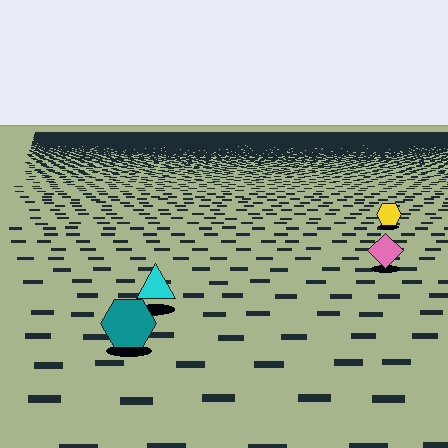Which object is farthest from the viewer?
The yellow hexagon is farthest from the viewer. It appears smaller and the ground texture around it is denser.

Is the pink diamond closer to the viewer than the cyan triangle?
No. The cyan triangle is closer — you can tell from the texture gradient: the ground texture is coarser near it.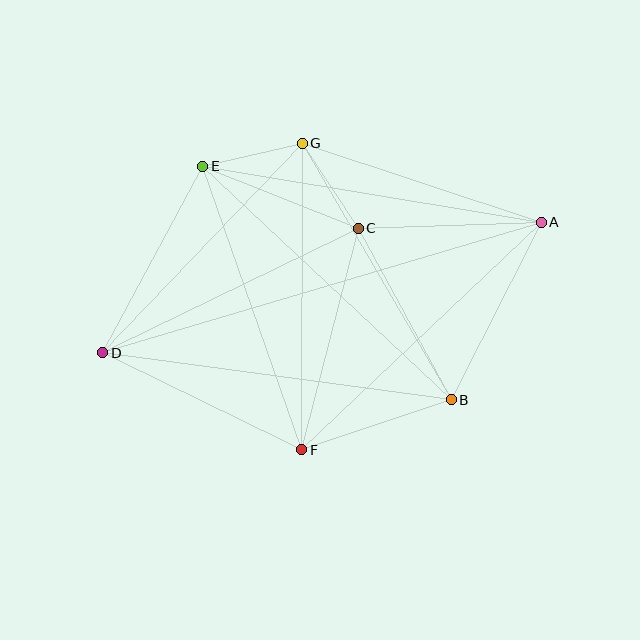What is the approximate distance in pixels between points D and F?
The distance between D and F is approximately 221 pixels.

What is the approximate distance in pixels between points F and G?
The distance between F and G is approximately 307 pixels.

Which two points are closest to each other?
Points C and G are closest to each other.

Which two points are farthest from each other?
Points A and D are farthest from each other.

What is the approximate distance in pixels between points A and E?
The distance between A and E is approximately 343 pixels.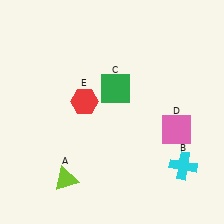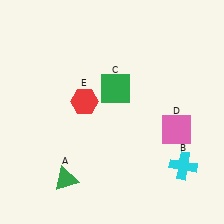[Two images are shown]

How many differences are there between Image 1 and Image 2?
There is 1 difference between the two images.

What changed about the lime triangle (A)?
In Image 1, A is lime. In Image 2, it changed to green.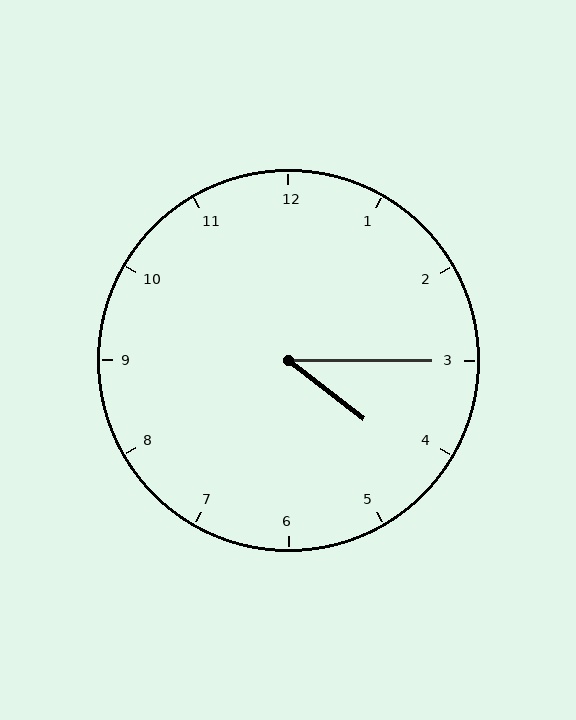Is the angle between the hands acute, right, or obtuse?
It is acute.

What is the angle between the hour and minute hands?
Approximately 38 degrees.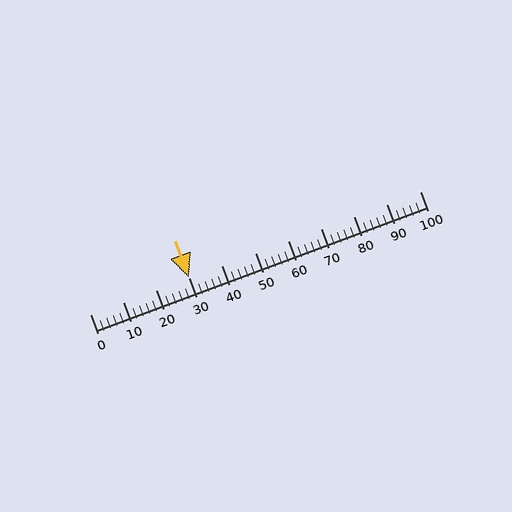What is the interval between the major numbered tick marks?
The major tick marks are spaced 10 units apart.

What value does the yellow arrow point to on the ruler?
The yellow arrow points to approximately 30.